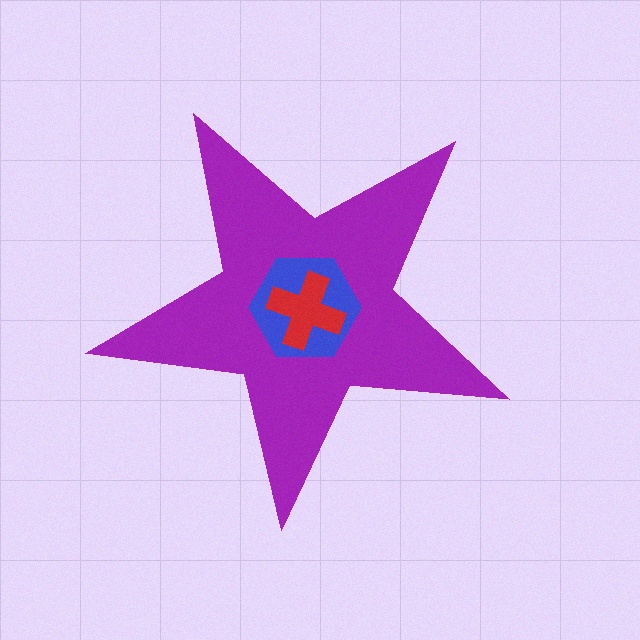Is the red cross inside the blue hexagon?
Yes.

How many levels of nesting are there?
3.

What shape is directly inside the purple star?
The blue hexagon.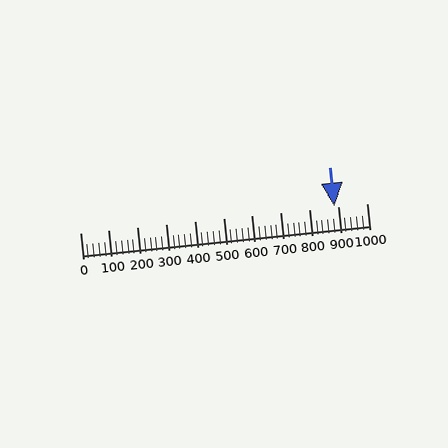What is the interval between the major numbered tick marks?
The major tick marks are spaced 100 units apart.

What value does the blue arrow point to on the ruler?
The blue arrow points to approximately 887.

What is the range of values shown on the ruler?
The ruler shows values from 0 to 1000.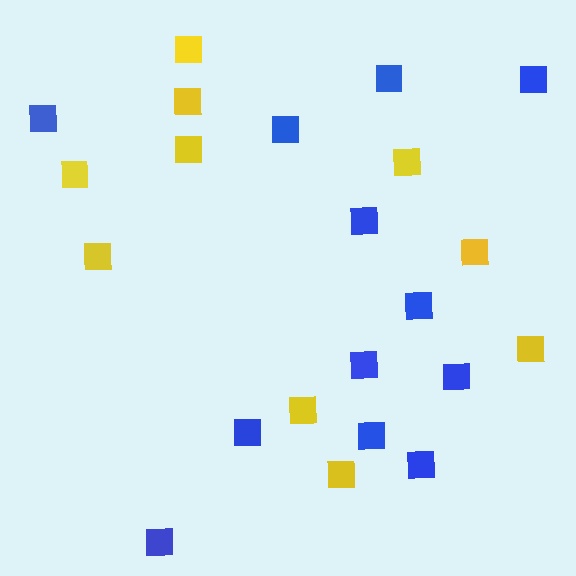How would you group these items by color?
There are 2 groups: one group of yellow squares (10) and one group of blue squares (12).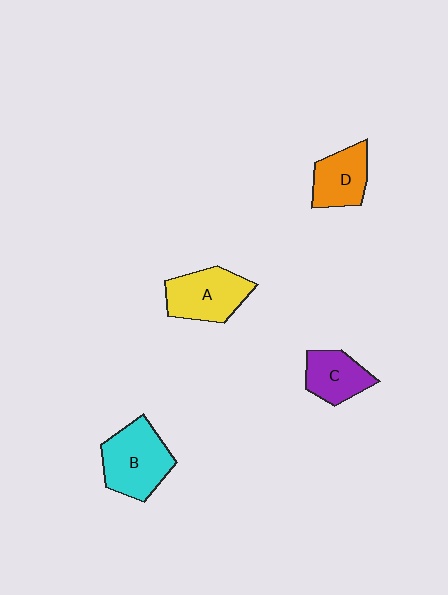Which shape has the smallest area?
Shape C (purple).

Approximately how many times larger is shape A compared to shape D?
Approximately 1.2 times.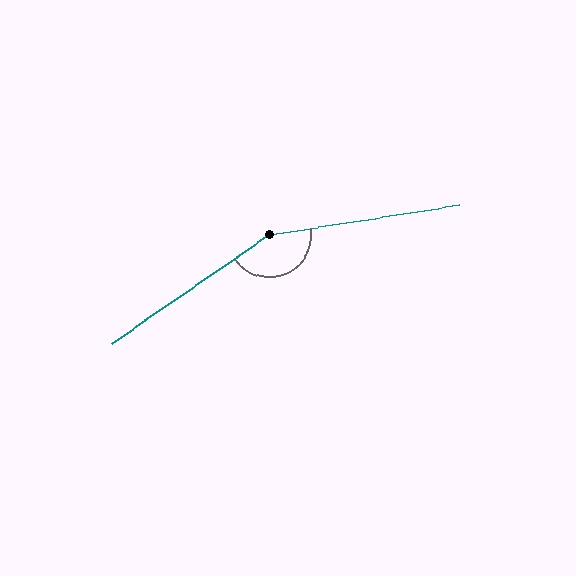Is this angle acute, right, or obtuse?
It is obtuse.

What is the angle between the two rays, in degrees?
Approximately 154 degrees.